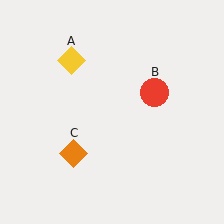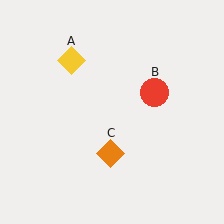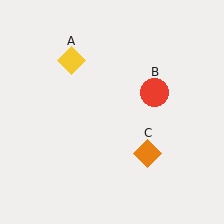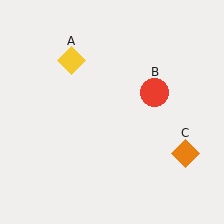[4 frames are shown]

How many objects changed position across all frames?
1 object changed position: orange diamond (object C).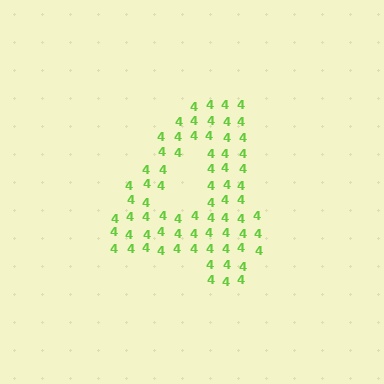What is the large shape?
The large shape is the digit 4.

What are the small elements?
The small elements are digit 4's.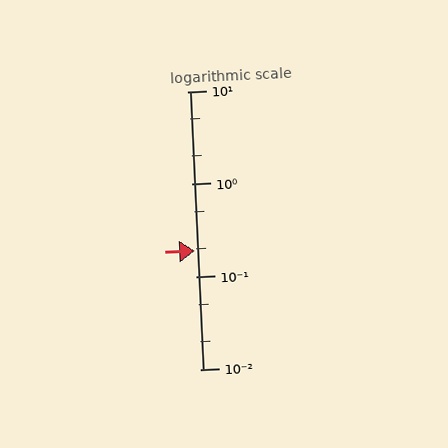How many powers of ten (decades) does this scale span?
The scale spans 3 decades, from 0.01 to 10.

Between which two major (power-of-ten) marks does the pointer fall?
The pointer is between 0.1 and 1.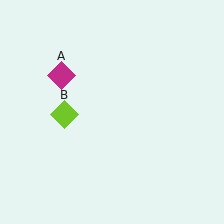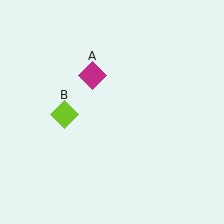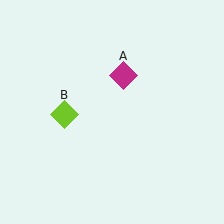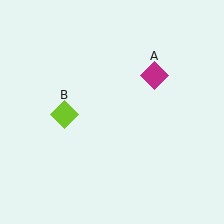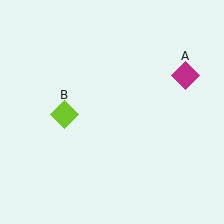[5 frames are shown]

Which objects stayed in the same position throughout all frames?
Lime diamond (object B) remained stationary.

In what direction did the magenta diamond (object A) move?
The magenta diamond (object A) moved right.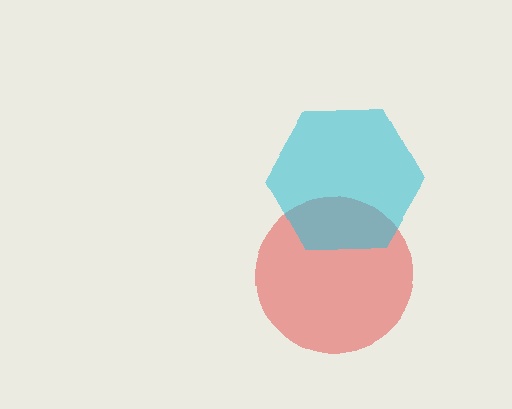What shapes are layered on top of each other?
The layered shapes are: a red circle, a cyan hexagon.